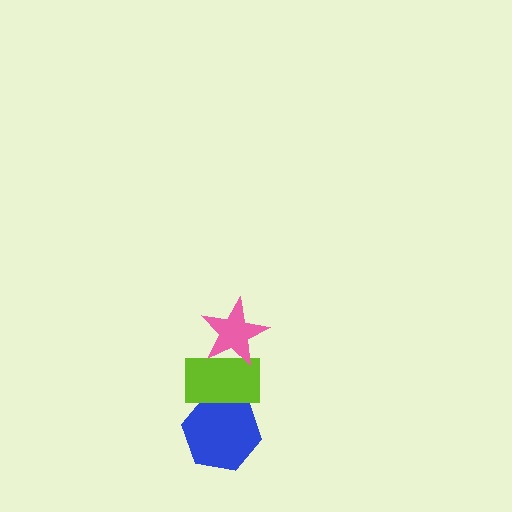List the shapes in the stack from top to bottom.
From top to bottom: the pink star, the lime rectangle, the blue hexagon.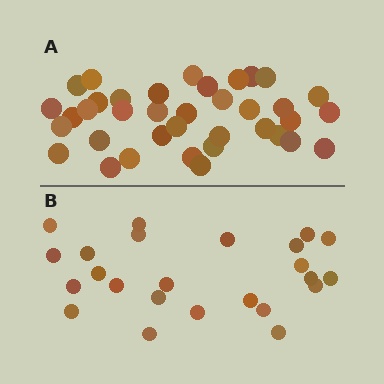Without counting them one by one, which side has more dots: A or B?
Region A (the top region) has more dots.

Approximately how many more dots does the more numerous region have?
Region A has approximately 15 more dots than region B.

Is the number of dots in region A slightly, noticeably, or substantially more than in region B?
Region A has substantially more. The ratio is roughly 1.5 to 1.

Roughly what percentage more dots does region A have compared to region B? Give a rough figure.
About 55% more.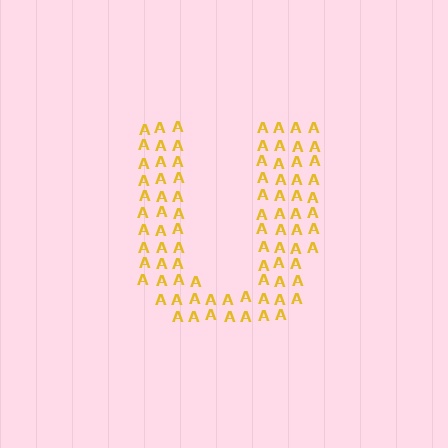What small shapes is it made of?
It is made of small letter A's.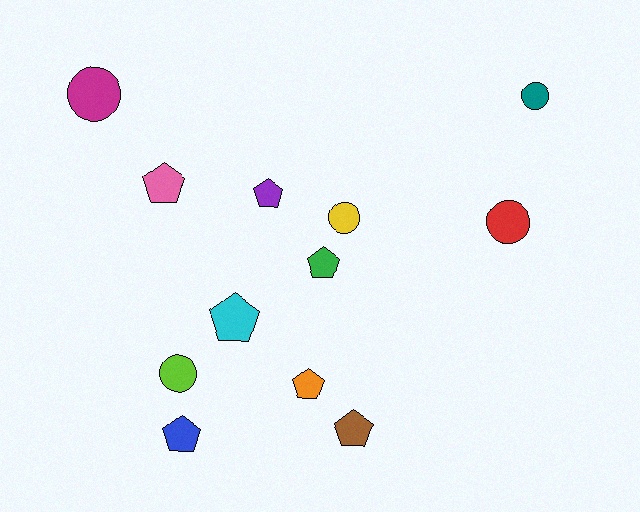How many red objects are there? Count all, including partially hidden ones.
There is 1 red object.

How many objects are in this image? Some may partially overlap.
There are 12 objects.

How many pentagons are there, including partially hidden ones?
There are 7 pentagons.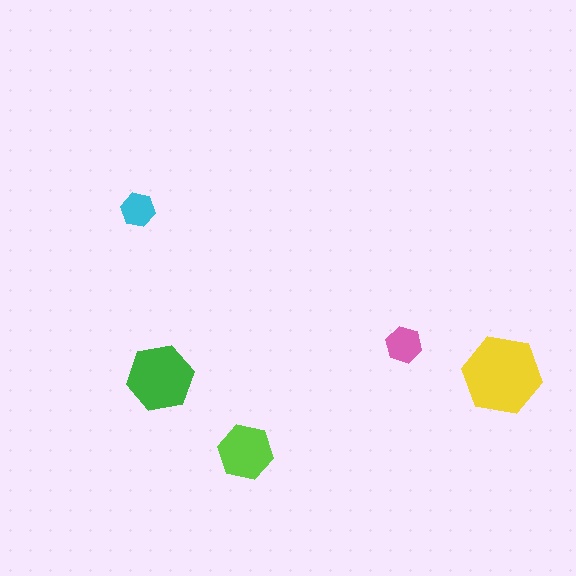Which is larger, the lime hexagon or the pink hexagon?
The lime one.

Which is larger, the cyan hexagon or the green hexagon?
The green one.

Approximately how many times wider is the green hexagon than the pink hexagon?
About 2 times wider.